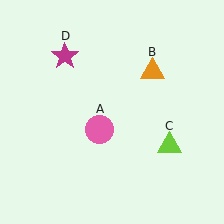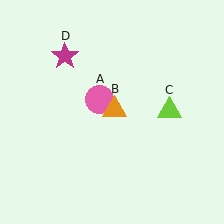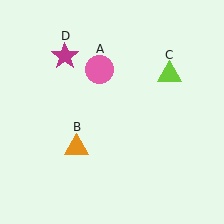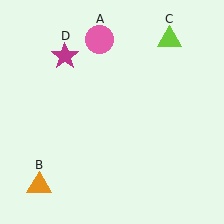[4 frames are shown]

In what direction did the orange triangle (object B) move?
The orange triangle (object B) moved down and to the left.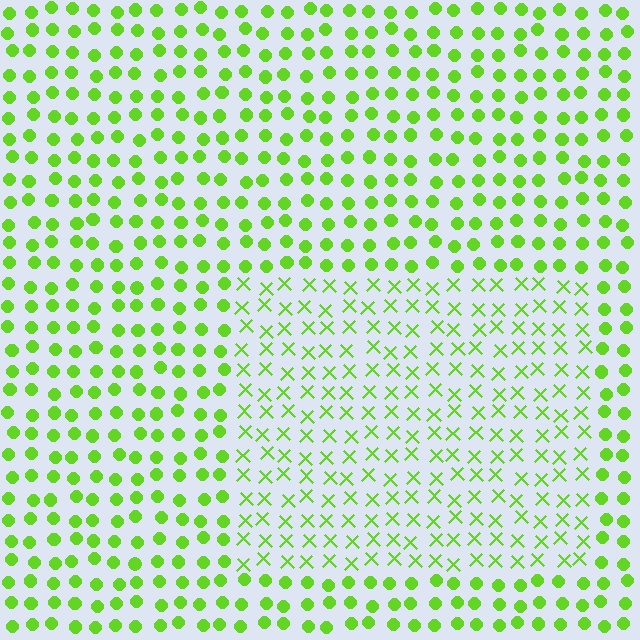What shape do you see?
I see a rectangle.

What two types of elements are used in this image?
The image uses X marks inside the rectangle region and circles outside it.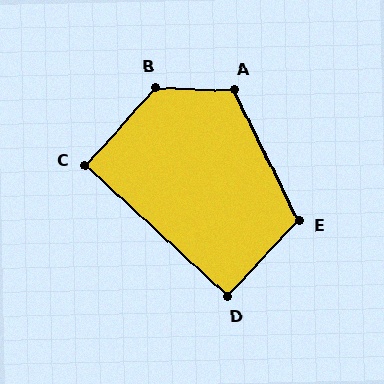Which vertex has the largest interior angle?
B, at approximately 131 degrees.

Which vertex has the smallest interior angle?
C, at approximately 90 degrees.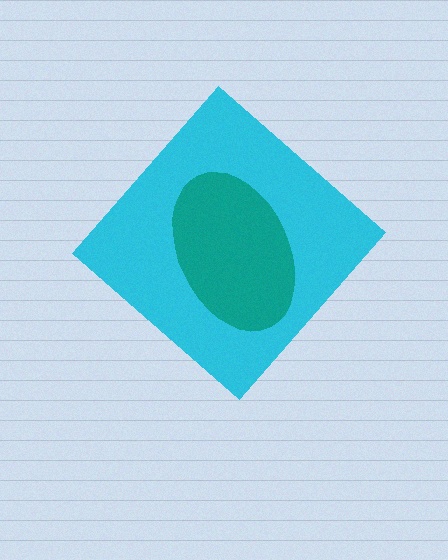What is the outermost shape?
The cyan diamond.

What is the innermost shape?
The teal ellipse.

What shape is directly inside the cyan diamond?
The teal ellipse.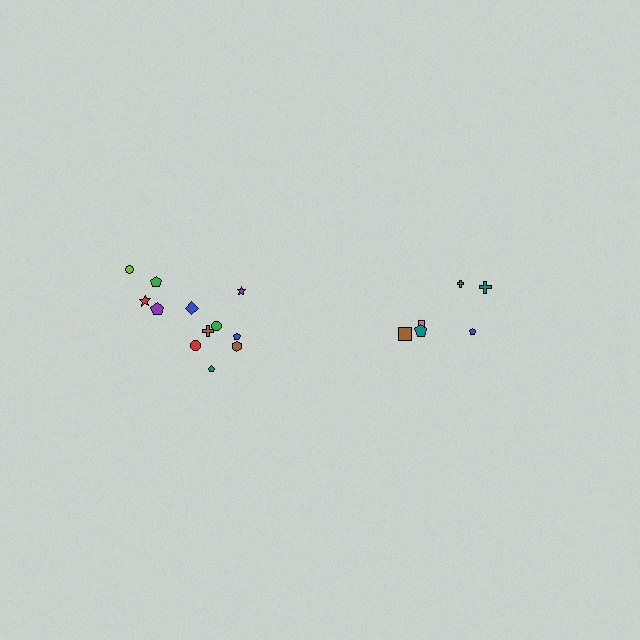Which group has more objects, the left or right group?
The left group.